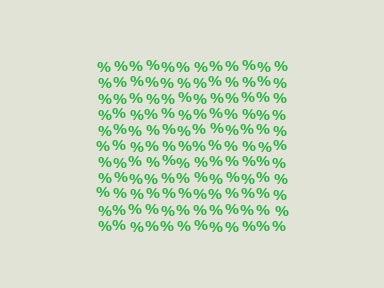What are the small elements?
The small elements are percent signs.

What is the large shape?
The large shape is a square.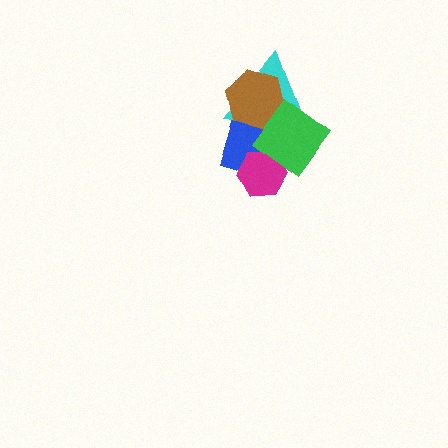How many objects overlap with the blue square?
4 objects overlap with the blue square.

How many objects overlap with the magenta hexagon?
2 objects overlap with the magenta hexagon.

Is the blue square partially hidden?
Yes, it is partially covered by another shape.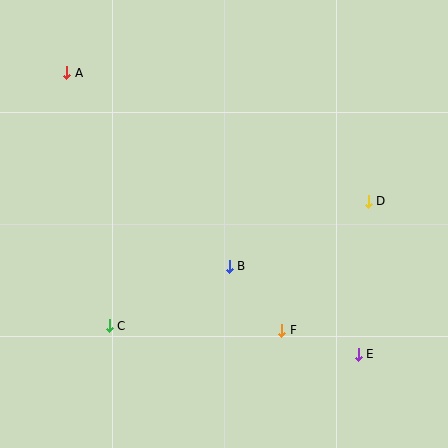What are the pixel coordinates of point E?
Point E is at (358, 354).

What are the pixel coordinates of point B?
Point B is at (229, 266).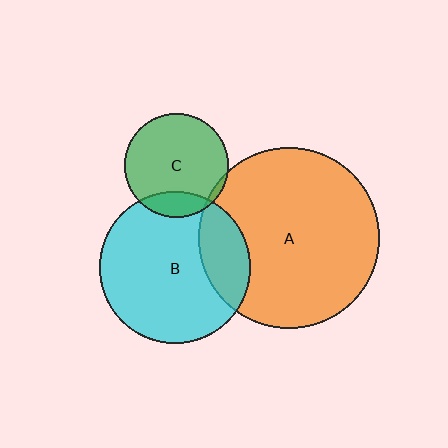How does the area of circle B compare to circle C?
Approximately 2.1 times.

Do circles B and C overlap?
Yes.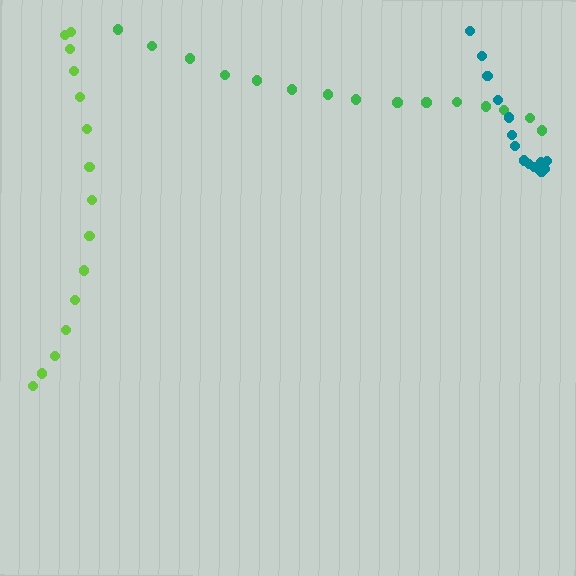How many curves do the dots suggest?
There are 3 distinct paths.